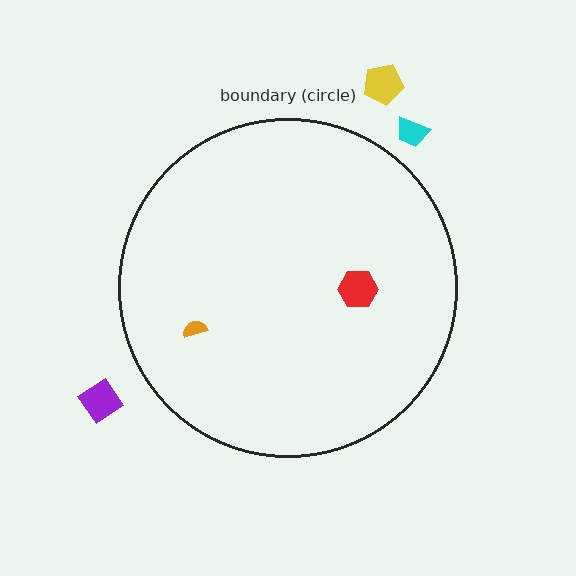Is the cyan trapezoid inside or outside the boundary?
Outside.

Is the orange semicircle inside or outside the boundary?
Inside.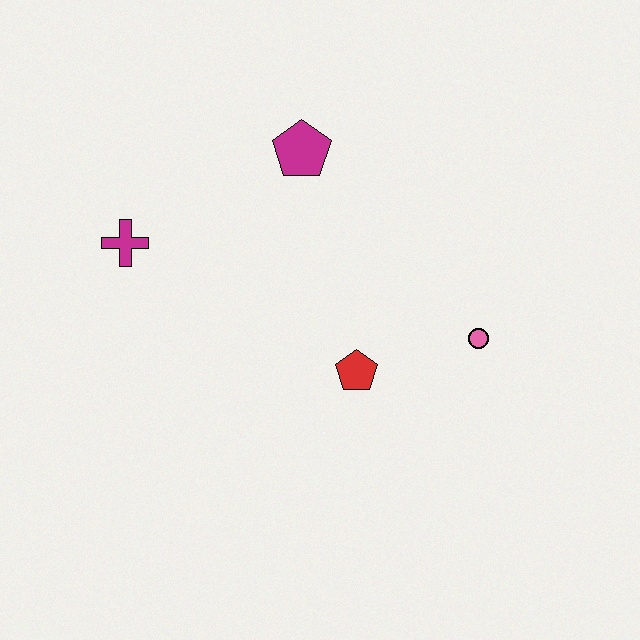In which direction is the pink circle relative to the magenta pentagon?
The pink circle is below the magenta pentagon.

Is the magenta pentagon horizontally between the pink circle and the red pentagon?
No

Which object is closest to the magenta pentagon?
The magenta cross is closest to the magenta pentagon.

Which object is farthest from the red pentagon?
The magenta cross is farthest from the red pentagon.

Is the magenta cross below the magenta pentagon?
Yes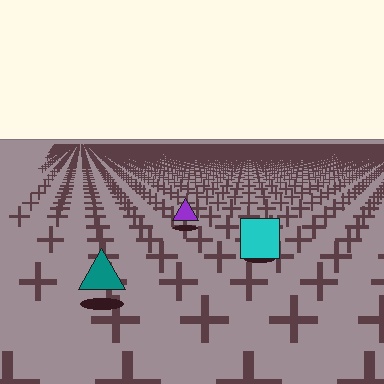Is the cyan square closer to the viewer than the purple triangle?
Yes. The cyan square is closer — you can tell from the texture gradient: the ground texture is coarser near it.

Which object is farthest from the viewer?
The purple triangle is farthest from the viewer. It appears smaller and the ground texture around it is denser.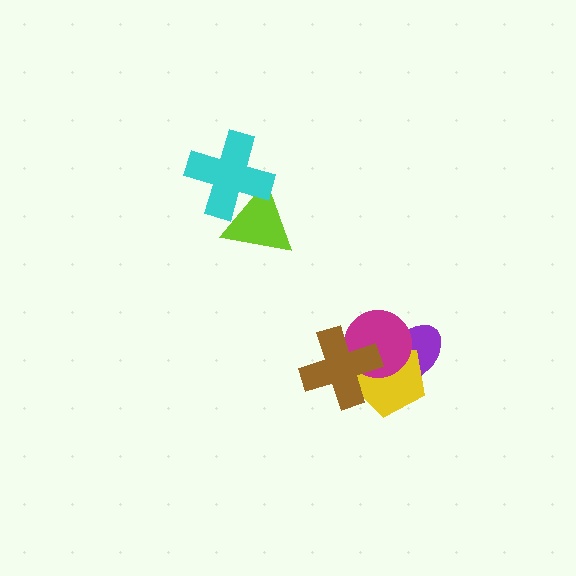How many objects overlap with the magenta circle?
3 objects overlap with the magenta circle.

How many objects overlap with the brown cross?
2 objects overlap with the brown cross.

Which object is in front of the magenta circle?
The brown cross is in front of the magenta circle.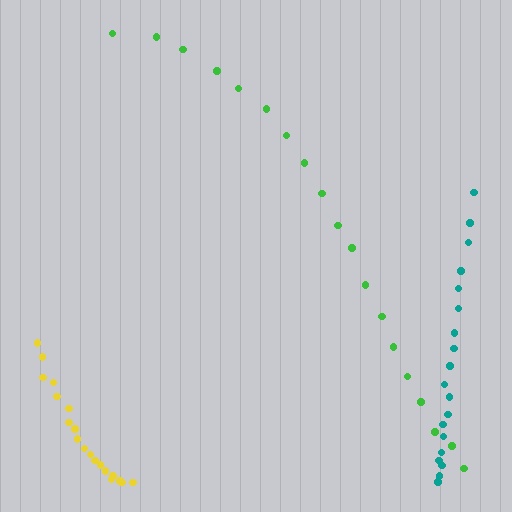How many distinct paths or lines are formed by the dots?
There are 3 distinct paths.